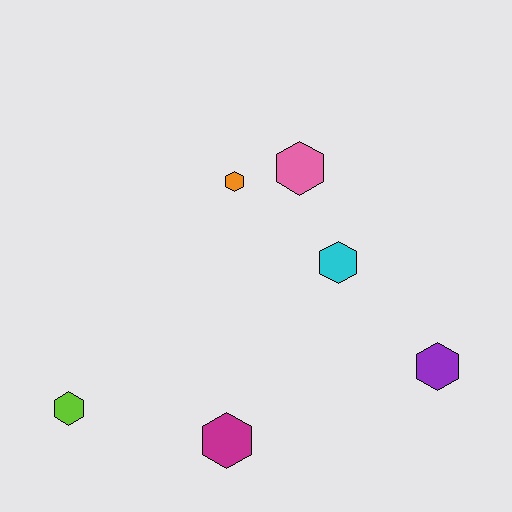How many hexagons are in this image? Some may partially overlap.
There are 6 hexagons.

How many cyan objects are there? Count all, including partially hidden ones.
There is 1 cyan object.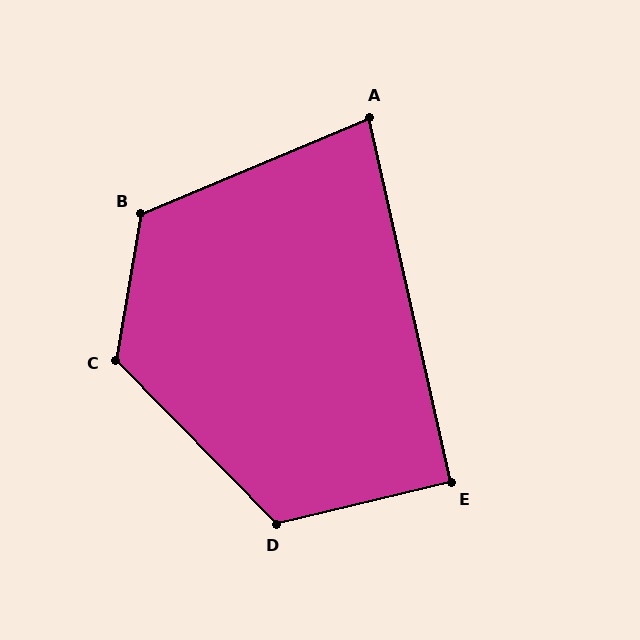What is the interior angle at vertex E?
Approximately 91 degrees (approximately right).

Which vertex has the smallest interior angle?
A, at approximately 80 degrees.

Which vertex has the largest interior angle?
C, at approximately 126 degrees.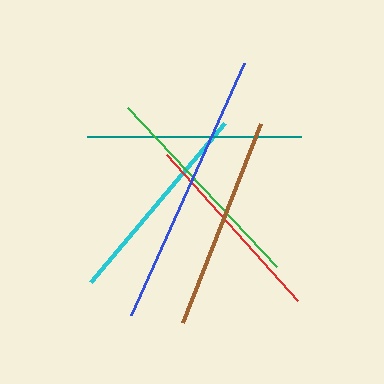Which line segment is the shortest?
The red line is the shortest at approximately 196 pixels.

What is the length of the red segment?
The red segment is approximately 196 pixels long.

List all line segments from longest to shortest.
From longest to shortest: blue, green, teal, brown, cyan, red.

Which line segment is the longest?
The blue line is the longest at approximately 275 pixels.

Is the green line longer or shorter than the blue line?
The blue line is longer than the green line.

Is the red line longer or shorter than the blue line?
The blue line is longer than the red line.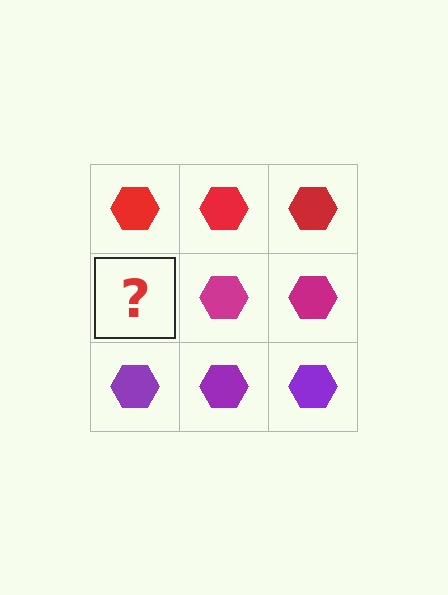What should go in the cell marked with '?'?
The missing cell should contain a magenta hexagon.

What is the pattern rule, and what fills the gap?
The rule is that each row has a consistent color. The gap should be filled with a magenta hexagon.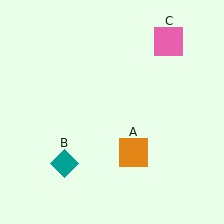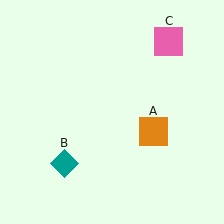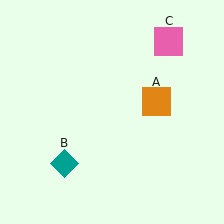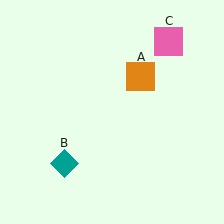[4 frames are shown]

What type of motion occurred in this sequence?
The orange square (object A) rotated counterclockwise around the center of the scene.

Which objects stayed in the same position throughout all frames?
Teal diamond (object B) and pink square (object C) remained stationary.